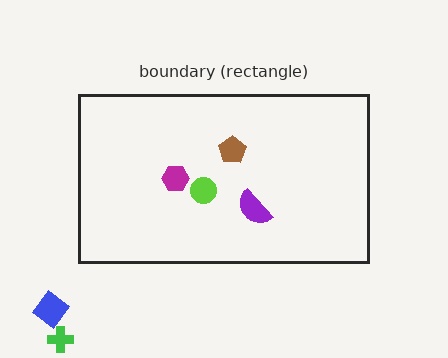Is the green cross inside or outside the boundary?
Outside.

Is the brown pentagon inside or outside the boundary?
Inside.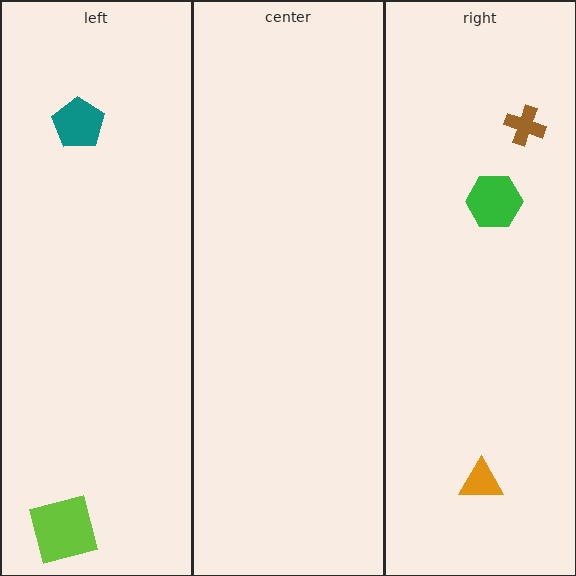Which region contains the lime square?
The left region.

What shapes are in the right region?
The orange triangle, the brown cross, the green hexagon.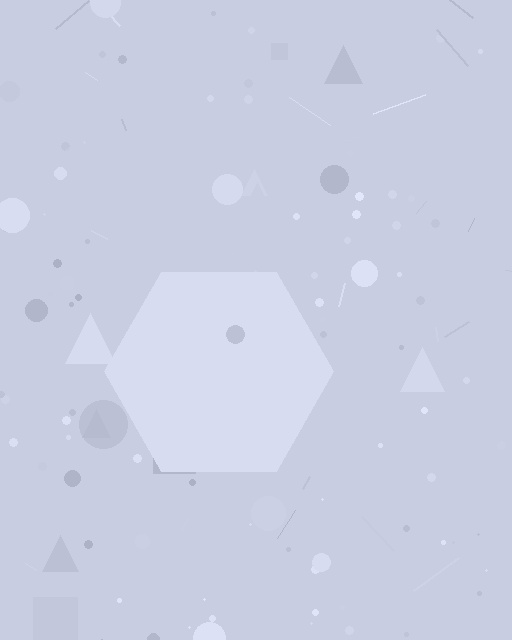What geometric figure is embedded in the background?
A hexagon is embedded in the background.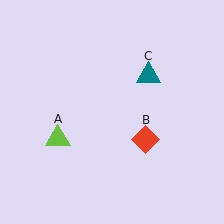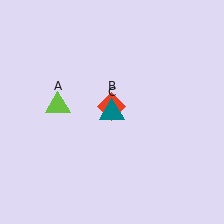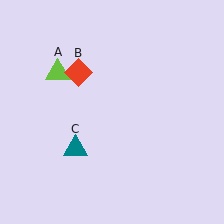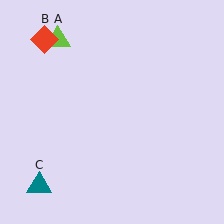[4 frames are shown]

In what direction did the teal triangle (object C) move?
The teal triangle (object C) moved down and to the left.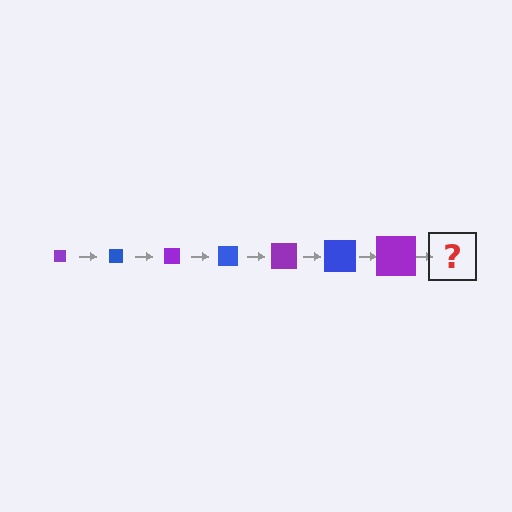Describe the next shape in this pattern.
It should be a blue square, larger than the previous one.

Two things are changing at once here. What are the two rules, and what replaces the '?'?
The two rules are that the square grows larger each step and the color cycles through purple and blue. The '?' should be a blue square, larger than the previous one.